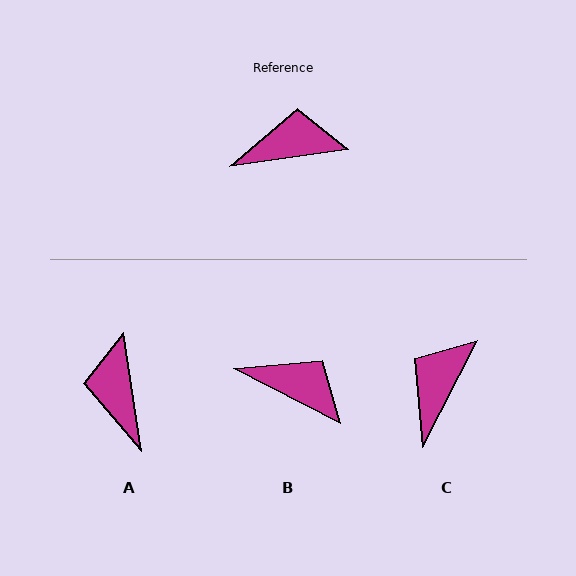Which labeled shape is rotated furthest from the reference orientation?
A, about 90 degrees away.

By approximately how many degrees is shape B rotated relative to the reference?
Approximately 35 degrees clockwise.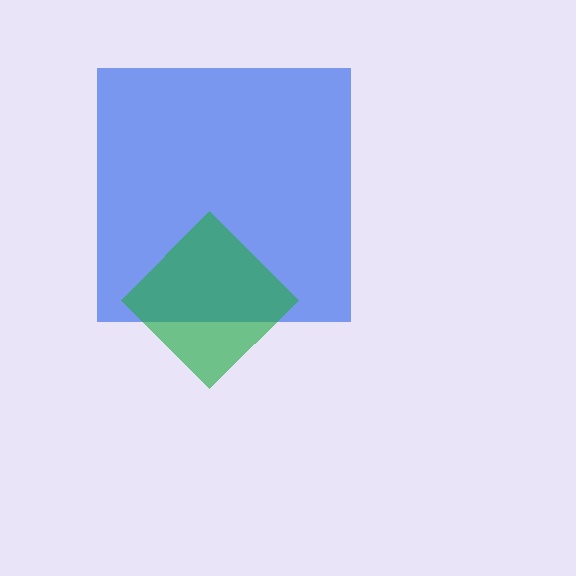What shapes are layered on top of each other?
The layered shapes are: a blue square, a green diamond.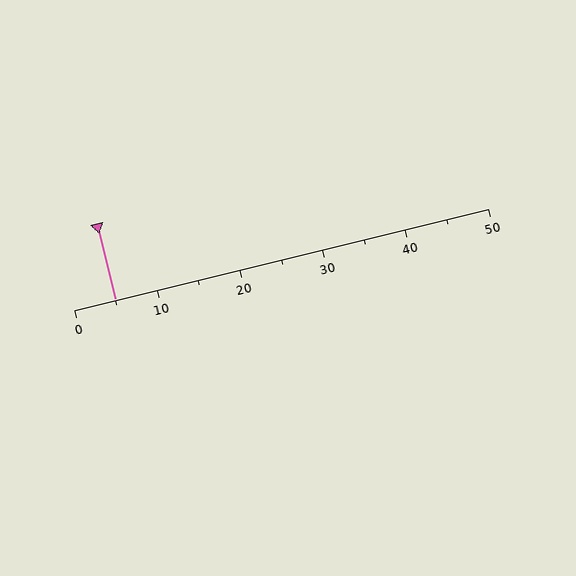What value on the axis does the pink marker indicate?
The marker indicates approximately 5.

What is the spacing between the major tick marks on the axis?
The major ticks are spaced 10 apart.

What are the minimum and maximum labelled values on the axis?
The axis runs from 0 to 50.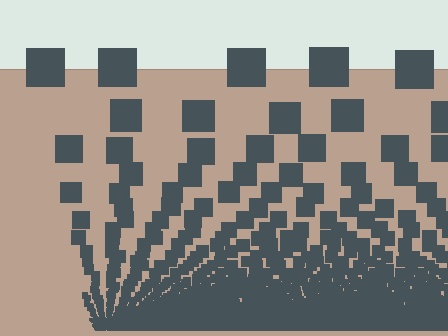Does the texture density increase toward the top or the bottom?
Density increases toward the bottom.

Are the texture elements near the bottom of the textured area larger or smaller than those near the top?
Smaller. The gradient is inverted — elements near the bottom are smaller and denser.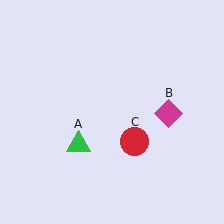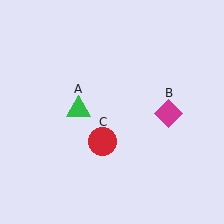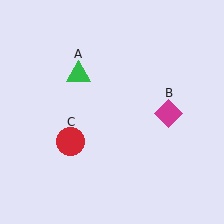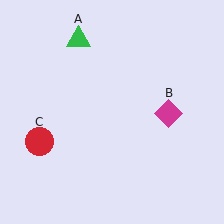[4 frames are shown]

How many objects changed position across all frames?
2 objects changed position: green triangle (object A), red circle (object C).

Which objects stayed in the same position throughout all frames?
Magenta diamond (object B) remained stationary.